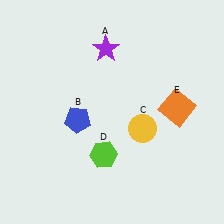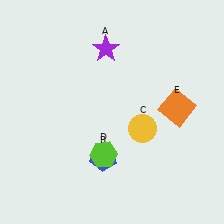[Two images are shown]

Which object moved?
The blue pentagon (B) moved down.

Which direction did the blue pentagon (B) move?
The blue pentagon (B) moved down.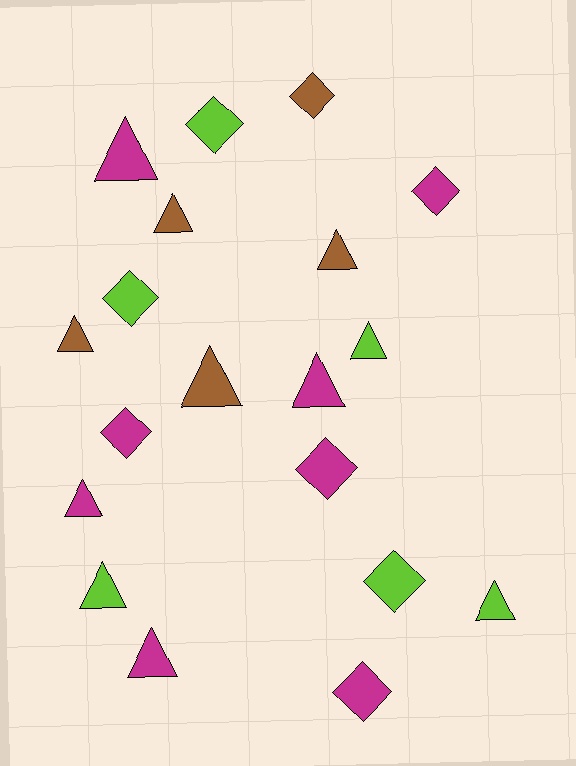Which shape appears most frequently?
Triangle, with 11 objects.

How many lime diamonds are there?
There are 3 lime diamonds.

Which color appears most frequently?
Magenta, with 8 objects.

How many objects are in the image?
There are 19 objects.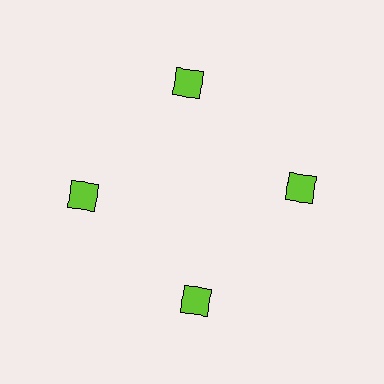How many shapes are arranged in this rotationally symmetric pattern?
There are 4 shapes, arranged in 4 groups of 1.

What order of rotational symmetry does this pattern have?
This pattern has 4-fold rotational symmetry.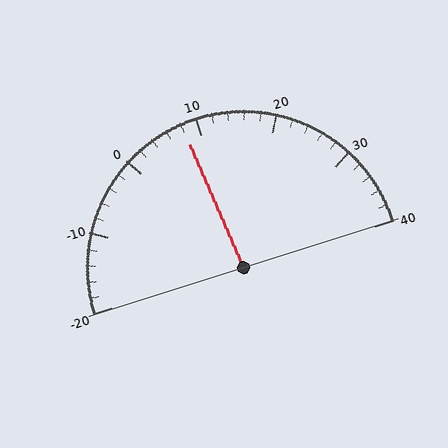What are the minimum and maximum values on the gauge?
The gauge ranges from -20 to 40.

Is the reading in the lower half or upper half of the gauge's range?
The reading is in the lower half of the range (-20 to 40).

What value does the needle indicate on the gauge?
The needle indicates approximately 8.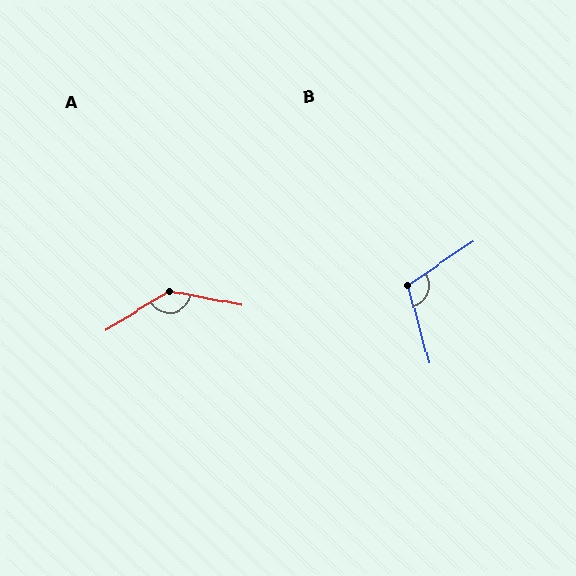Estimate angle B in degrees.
Approximately 109 degrees.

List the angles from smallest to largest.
B (109°), A (138°).